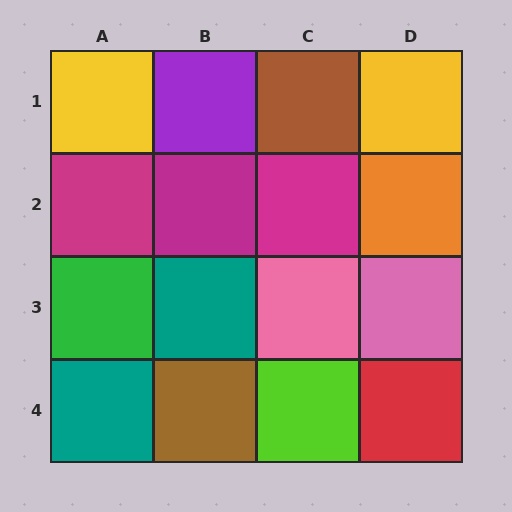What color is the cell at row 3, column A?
Green.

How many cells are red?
1 cell is red.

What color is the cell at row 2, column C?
Magenta.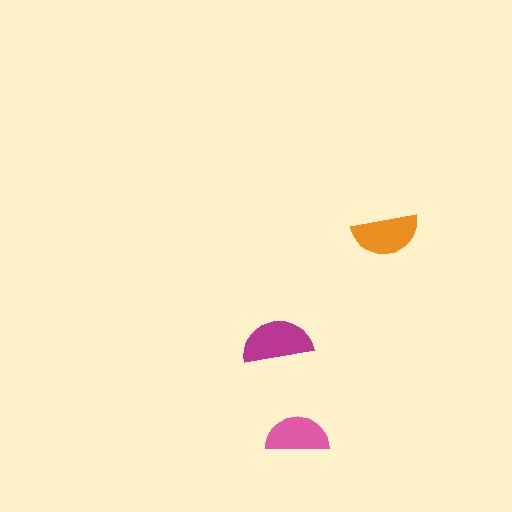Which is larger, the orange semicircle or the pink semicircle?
The orange one.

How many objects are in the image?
There are 3 objects in the image.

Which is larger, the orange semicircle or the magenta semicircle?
The magenta one.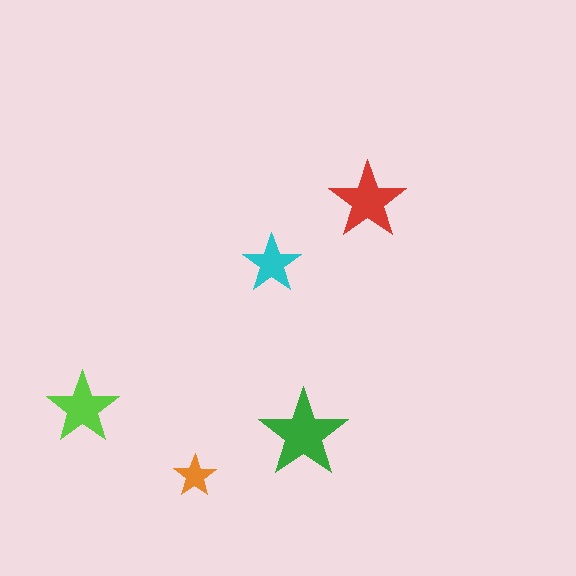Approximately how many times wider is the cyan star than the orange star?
About 1.5 times wider.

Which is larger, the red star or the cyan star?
The red one.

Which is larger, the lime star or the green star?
The green one.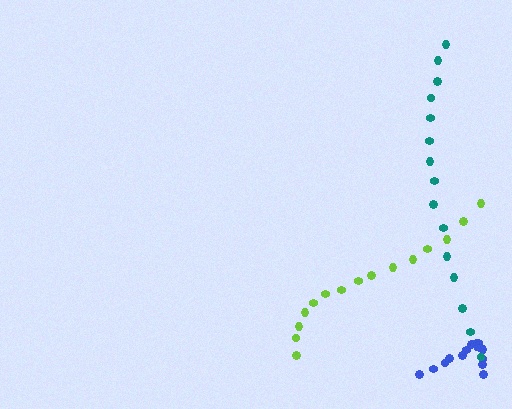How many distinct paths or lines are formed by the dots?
There are 3 distinct paths.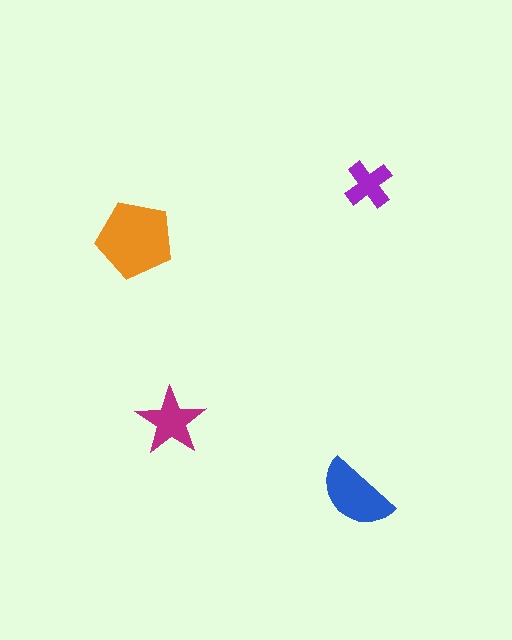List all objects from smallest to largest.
The purple cross, the magenta star, the blue semicircle, the orange pentagon.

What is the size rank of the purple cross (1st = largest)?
4th.